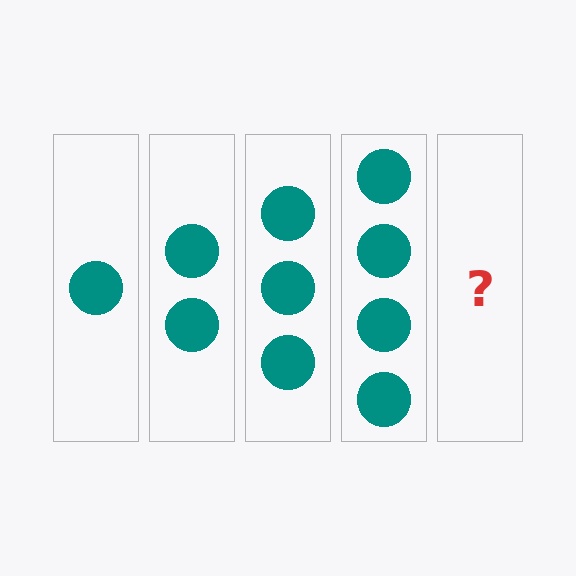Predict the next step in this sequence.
The next step is 5 circles.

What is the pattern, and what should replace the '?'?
The pattern is that each step adds one more circle. The '?' should be 5 circles.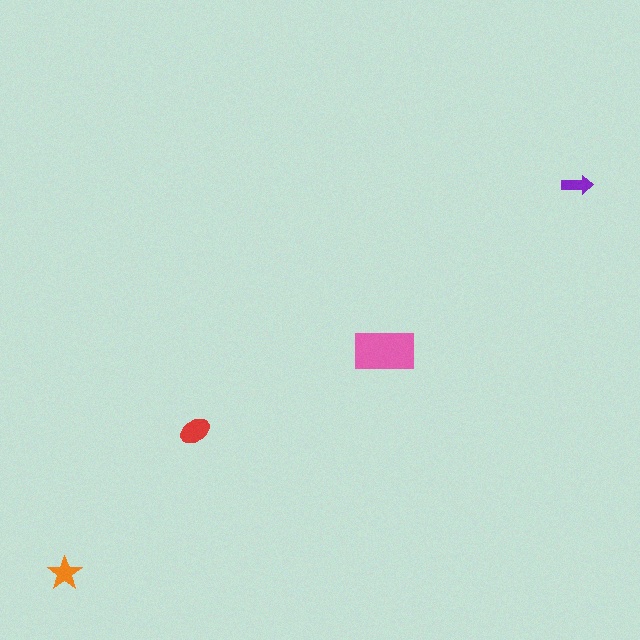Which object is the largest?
The pink rectangle.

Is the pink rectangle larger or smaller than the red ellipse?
Larger.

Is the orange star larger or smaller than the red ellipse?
Smaller.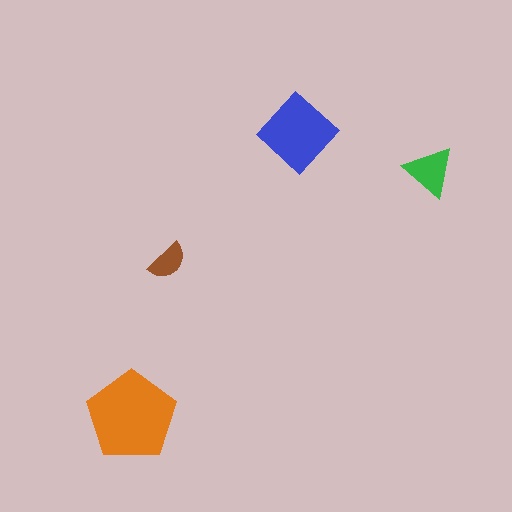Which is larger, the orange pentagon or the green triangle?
The orange pentagon.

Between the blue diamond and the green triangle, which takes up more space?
The blue diamond.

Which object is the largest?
The orange pentagon.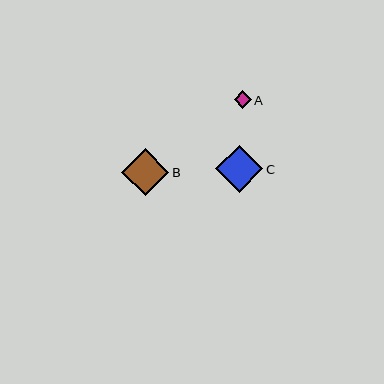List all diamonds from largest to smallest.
From largest to smallest: C, B, A.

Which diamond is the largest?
Diamond C is the largest with a size of approximately 47 pixels.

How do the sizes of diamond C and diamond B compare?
Diamond C and diamond B are approximately the same size.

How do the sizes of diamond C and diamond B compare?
Diamond C and diamond B are approximately the same size.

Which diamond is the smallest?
Diamond A is the smallest with a size of approximately 17 pixels.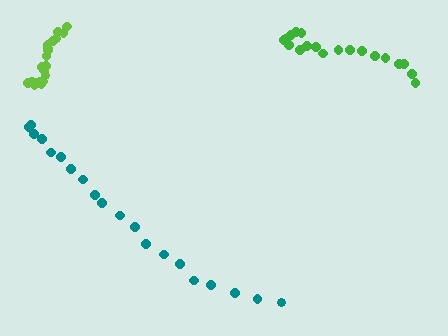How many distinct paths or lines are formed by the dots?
There are 3 distinct paths.